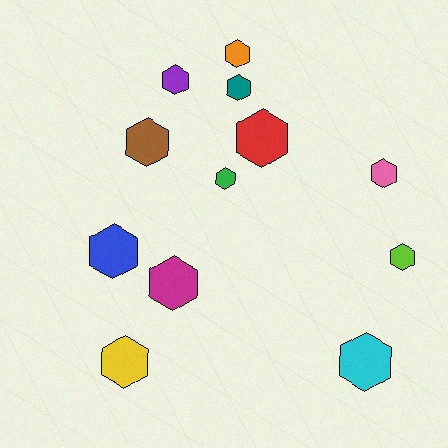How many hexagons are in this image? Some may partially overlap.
There are 12 hexagons.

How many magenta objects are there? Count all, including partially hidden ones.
There is 1 magenta object.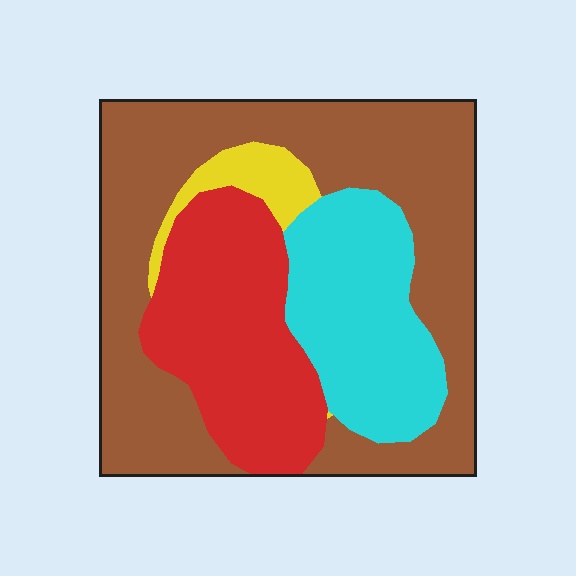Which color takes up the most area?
Brown, at roughly 50%.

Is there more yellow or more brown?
Brown.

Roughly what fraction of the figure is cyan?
Cyan covers roughly 20% of the figure.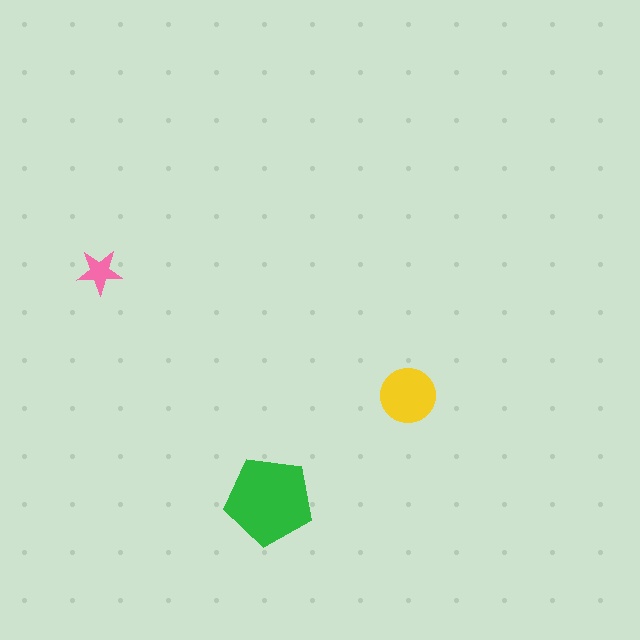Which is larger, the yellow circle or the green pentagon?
The green pentagon.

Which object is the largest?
The green pentagon.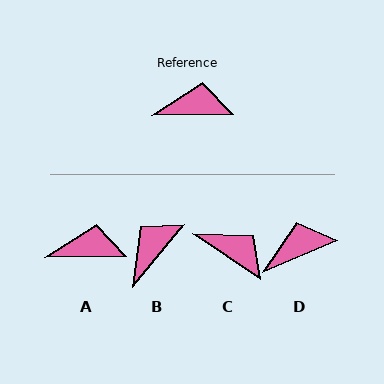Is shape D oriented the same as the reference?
No, it is off by about 23 degrees.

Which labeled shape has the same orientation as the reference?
A.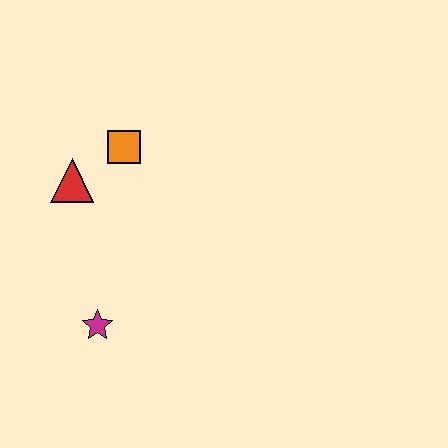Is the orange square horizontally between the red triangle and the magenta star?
No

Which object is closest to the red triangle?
The orange square is closest to the red triangle.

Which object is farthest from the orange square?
The magenta star is farthest from the orange square.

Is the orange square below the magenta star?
No